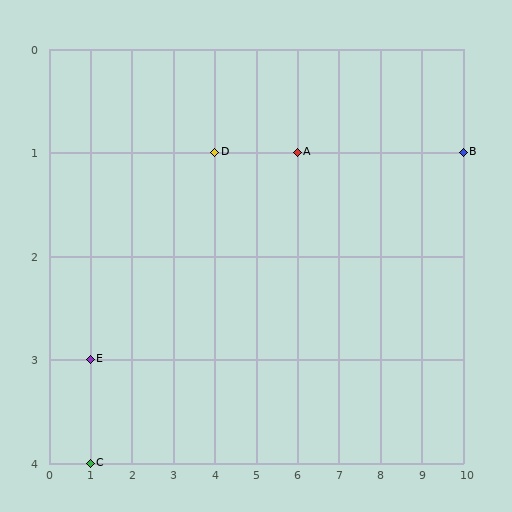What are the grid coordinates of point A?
Point A is at grid coordinates (6, 1).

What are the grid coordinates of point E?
Point E is at grid coordinates (1, 3).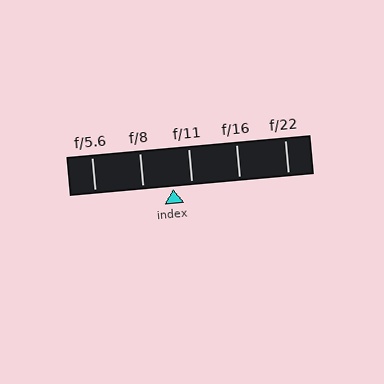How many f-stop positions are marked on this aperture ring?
There are 5 f-stop positions marked.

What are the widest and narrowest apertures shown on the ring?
The widest aperture shown is f/5.6 and the narrowest is f/22.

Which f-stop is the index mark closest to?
The index mark is closest to f/11.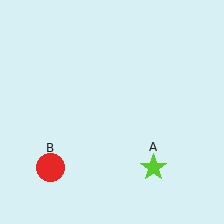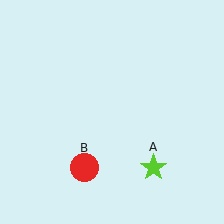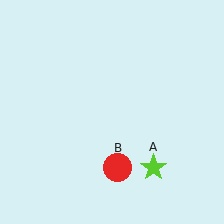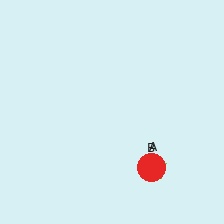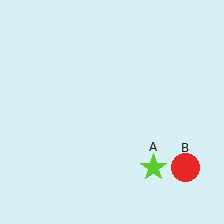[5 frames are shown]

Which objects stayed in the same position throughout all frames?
Lime star (object A) remained stationary.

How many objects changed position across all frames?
1 object changed position: red circle (object B).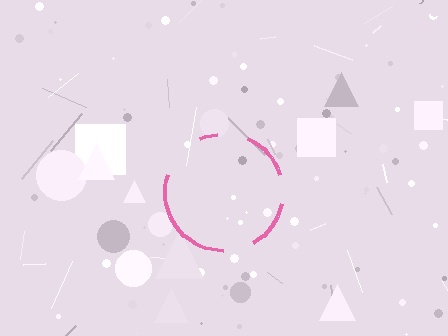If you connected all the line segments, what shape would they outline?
They would outline a circle.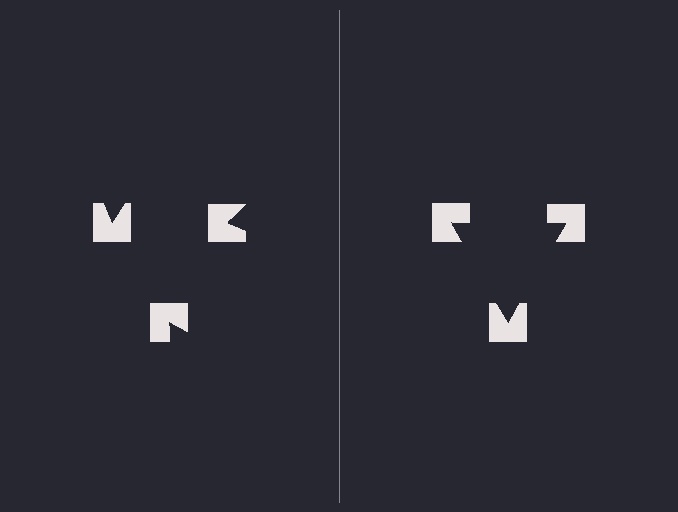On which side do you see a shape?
An illusory triangle appears on the right side. On the left side the wedge cuts are rotated, so no coherent shape forms.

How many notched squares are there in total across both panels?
6 — 3 on each side.